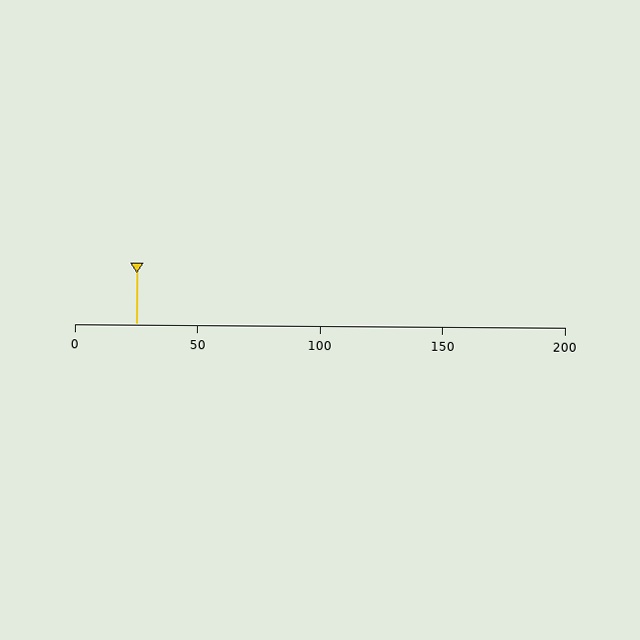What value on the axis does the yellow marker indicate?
The marker indicates approximately 25.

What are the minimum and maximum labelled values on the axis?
The axis runs from 0 to 200.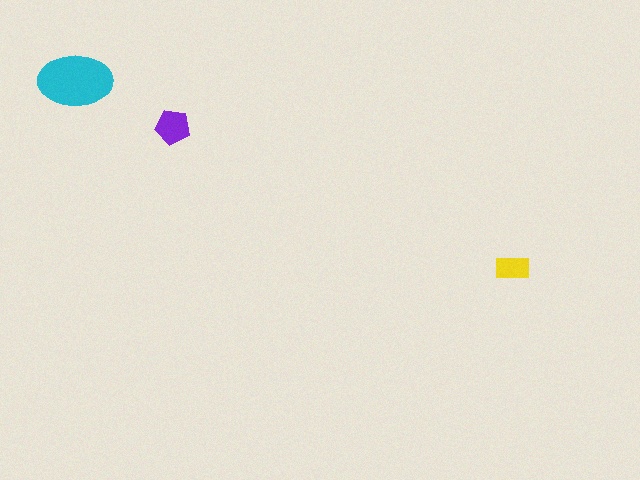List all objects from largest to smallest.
The cyan ellipse, the purple pentagon, the yellow rectangle.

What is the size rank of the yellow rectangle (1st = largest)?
3rd.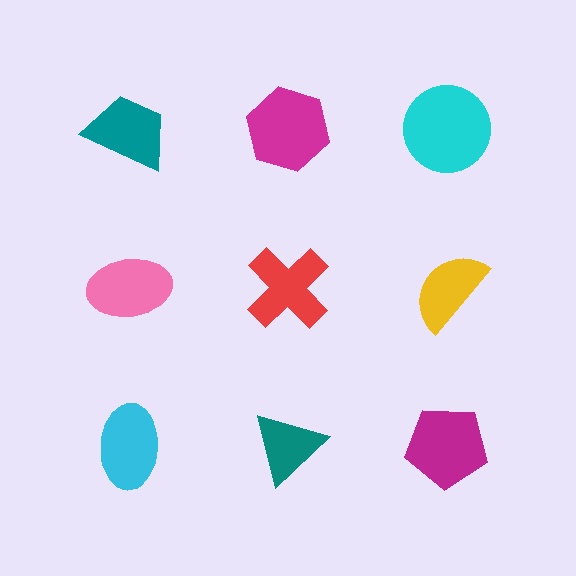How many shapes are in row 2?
3 shapes.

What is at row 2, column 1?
A pink ellipse.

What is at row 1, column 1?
A teal trapezoid.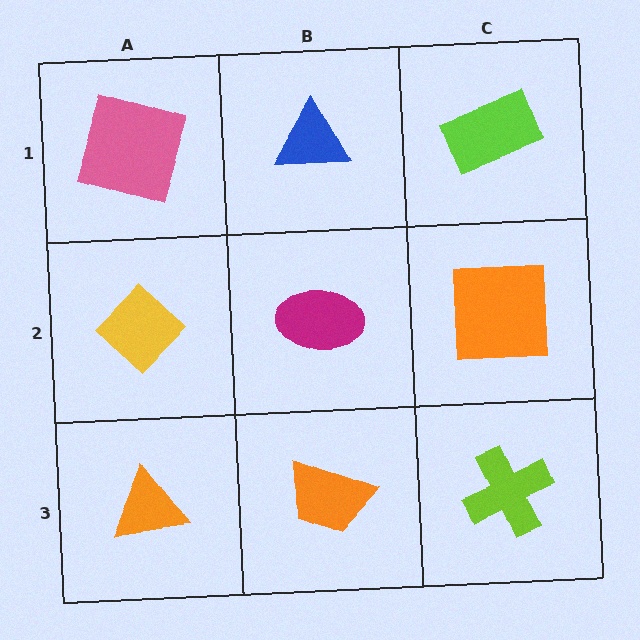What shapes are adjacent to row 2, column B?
A blue triangle (row 1, column B), an orange trapezoid (row 3, column B), a yellow diamond (row 2, column A), an orange square (row 2, column C).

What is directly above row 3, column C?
An orange square.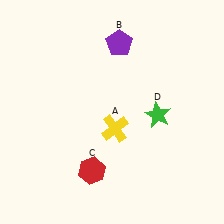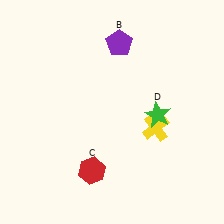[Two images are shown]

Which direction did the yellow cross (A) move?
The yellow cross (A) moved right.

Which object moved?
The yellow cross (A) moved right.